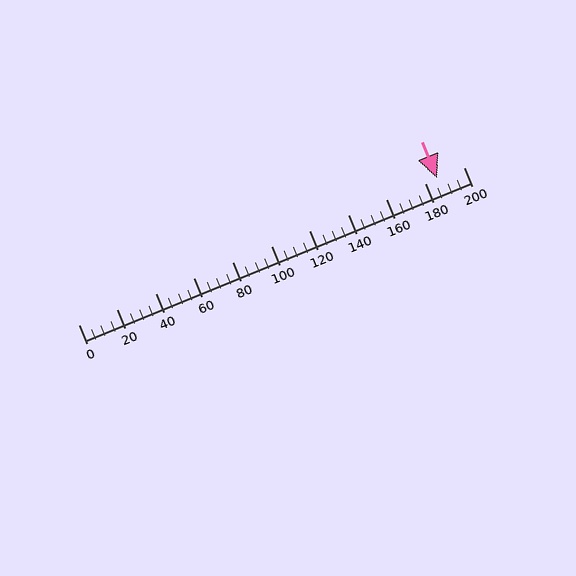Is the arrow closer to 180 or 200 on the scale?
The arrow is closer to 180.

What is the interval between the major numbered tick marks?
The major tick marks are spaced 20 units apart.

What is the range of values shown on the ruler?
The ruler shows values from 0 to 200.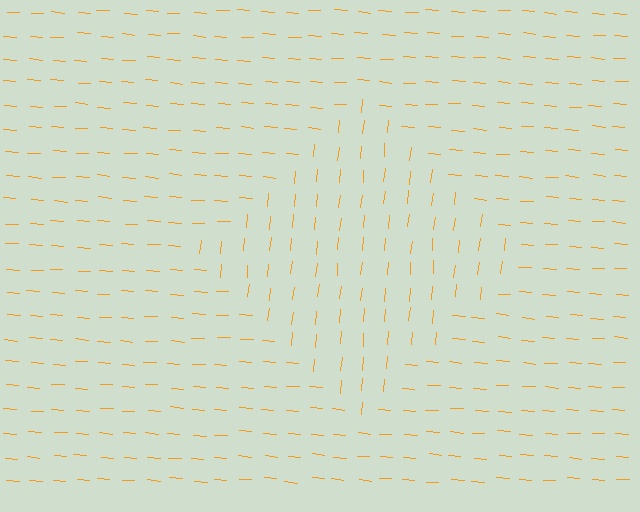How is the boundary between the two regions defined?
The boundary is defined purely by a change in line orientation (approximately 88 degrees difference). All lines are the same color and thickness.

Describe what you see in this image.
The image is filled with small orange line segments. A diamond region in the image has lines oriented differently from the surrounding lines, creating a visible texture boundary.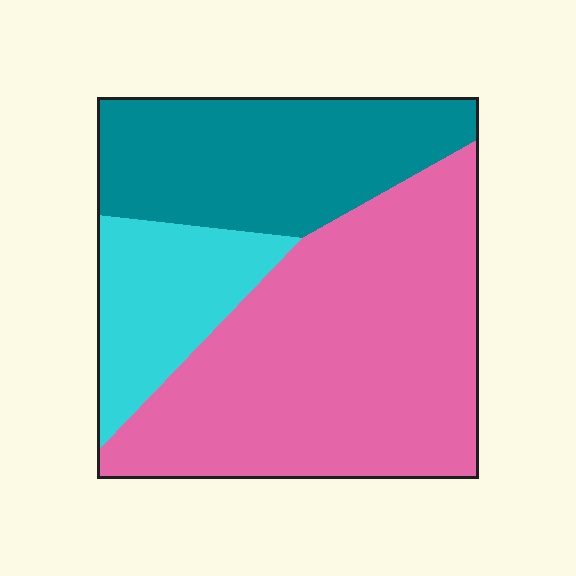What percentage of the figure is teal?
Teal takes up between a quarter and a half of the figure.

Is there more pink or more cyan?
Pink.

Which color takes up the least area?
Cyan, at roughly 15%.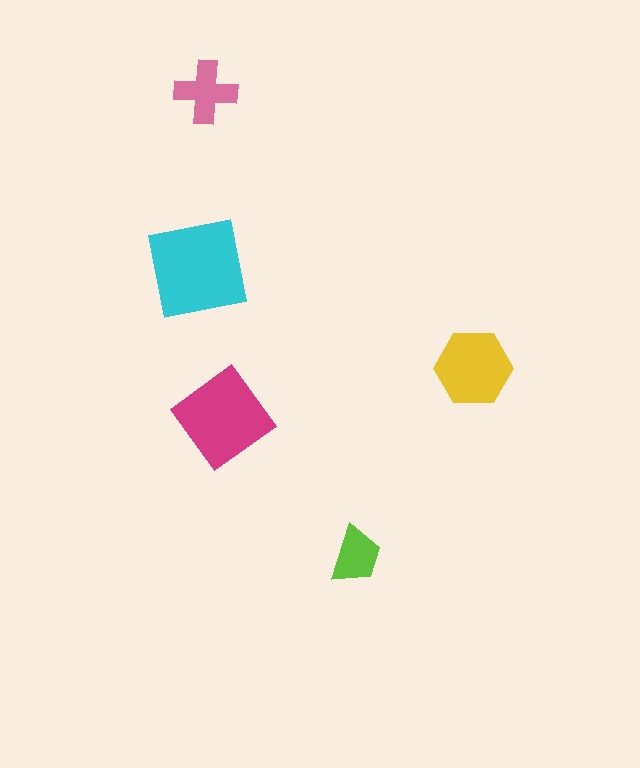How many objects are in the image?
There are 5 objects in the image.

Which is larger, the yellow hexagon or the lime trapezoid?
The yellow hexagon.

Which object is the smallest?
The lime trapezoid.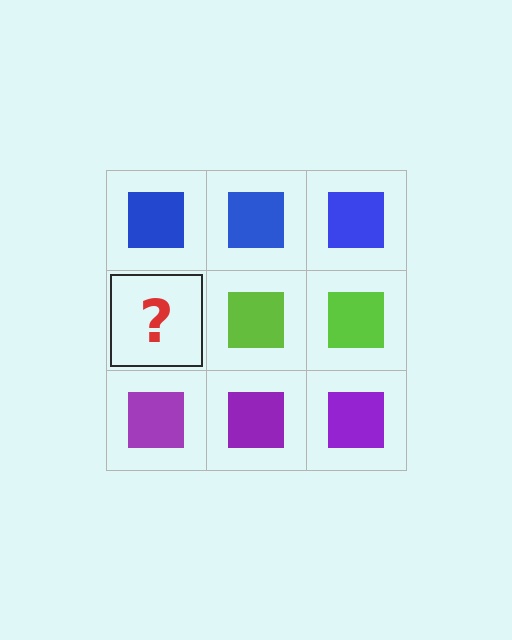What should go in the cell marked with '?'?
The missing cell should contain a lime square.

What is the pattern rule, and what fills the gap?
The rule is that each row has a consistent color. The gap should be filled with a lime square.